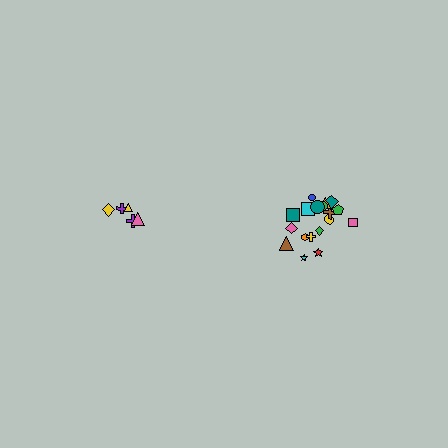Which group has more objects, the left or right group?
The right group.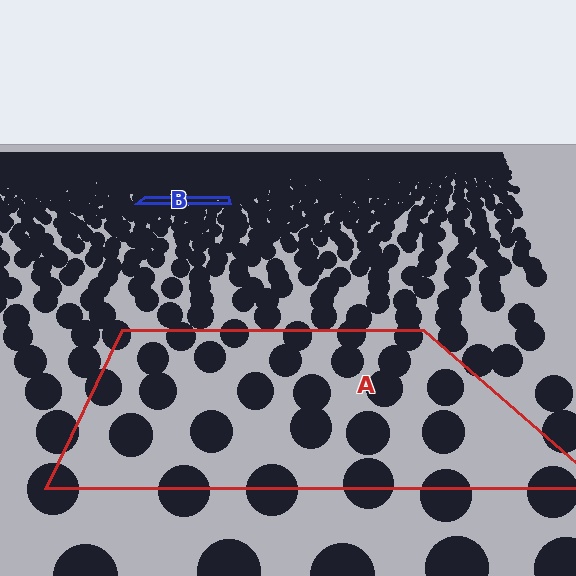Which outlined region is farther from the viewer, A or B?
Region B is farther from the viewer — the texture elements inside it appear smaller and more densely packed.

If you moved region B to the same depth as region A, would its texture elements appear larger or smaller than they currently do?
They would appear larger. At a closer depth, the same texture elements are projected at a bigger on-screen size.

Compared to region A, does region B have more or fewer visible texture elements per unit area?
Region B has more texture elements per unit area — they are packed more densely because it is farther away.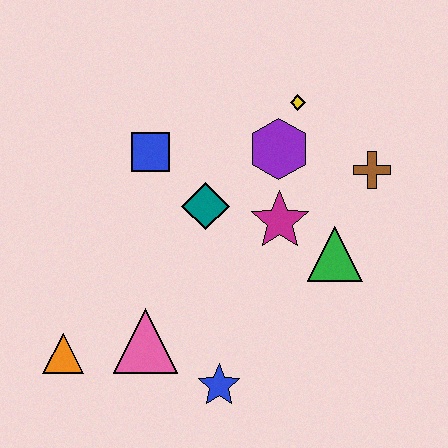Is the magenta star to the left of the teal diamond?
No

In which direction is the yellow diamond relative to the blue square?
The yellow diamond is to the right of the blue square.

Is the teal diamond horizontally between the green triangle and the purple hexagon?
No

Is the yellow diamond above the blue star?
Yes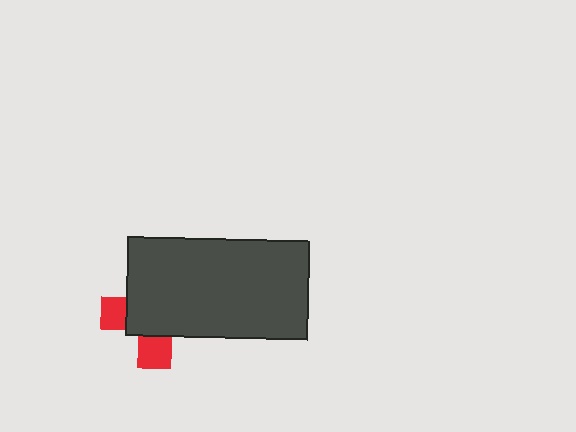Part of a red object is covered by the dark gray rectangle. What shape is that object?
It is a cross.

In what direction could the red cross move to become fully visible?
The red cross could move toward the lower-left. That would shift it out from behind the dark gray rectangle entirely.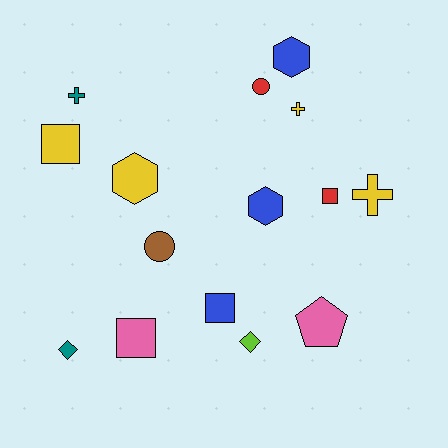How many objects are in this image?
There are 15 objects.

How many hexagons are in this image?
There are 3 hexagons.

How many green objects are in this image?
There are no green objects.